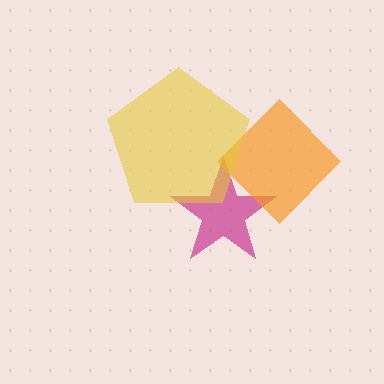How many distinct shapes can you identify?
There are 3 distinct shapes: a magenta star, an orange diamond, a yellow pentagon.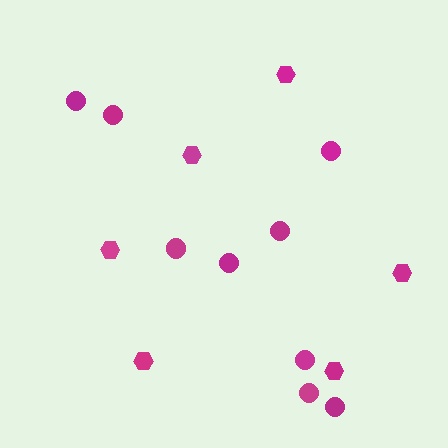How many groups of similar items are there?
There are 2 groups: one group of circles (9) and one group of hexagons (6).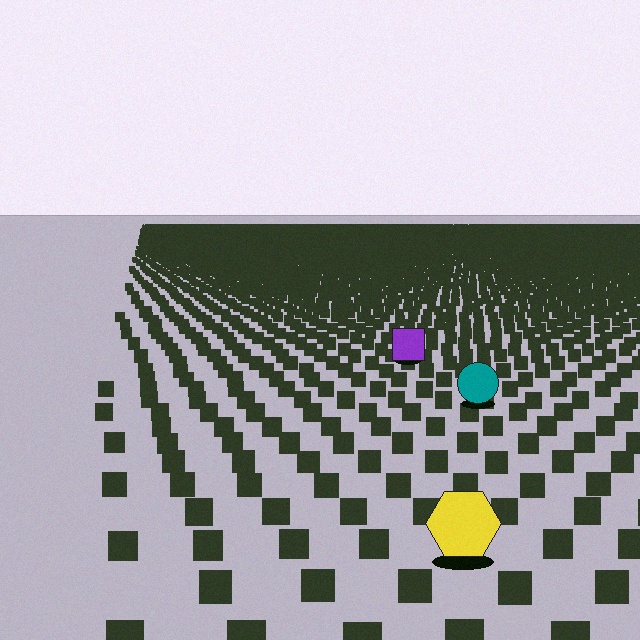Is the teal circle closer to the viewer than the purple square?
Yes. The teal circle is closer — you can tell from the texture gradient: the ground texture is coarser near it.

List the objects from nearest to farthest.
From nearest to farthest: the yellow hexagon, the teal circle, the purple square.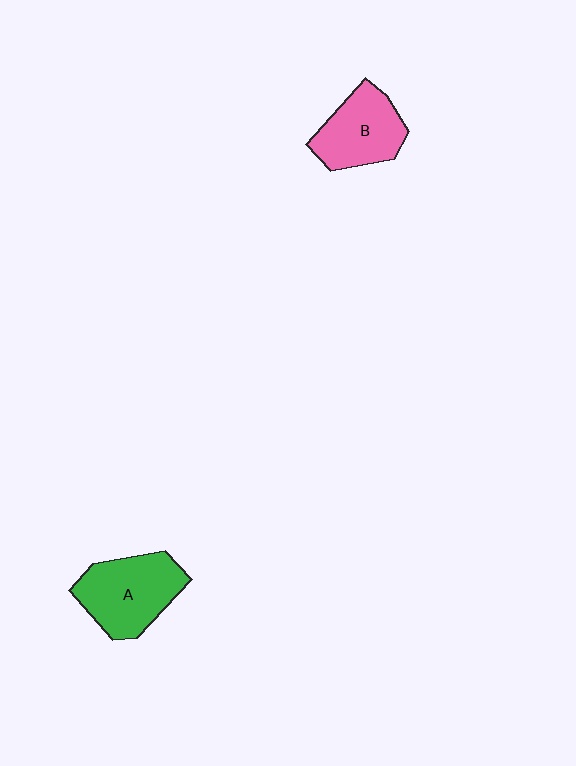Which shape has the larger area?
Shape A (green).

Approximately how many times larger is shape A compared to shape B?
Approximately 1.2 times.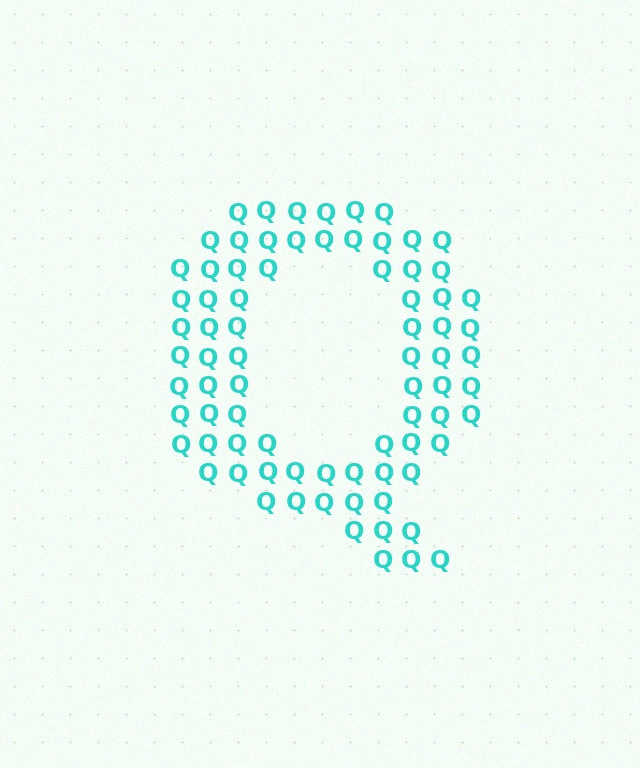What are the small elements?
The small elements are letter Q's.